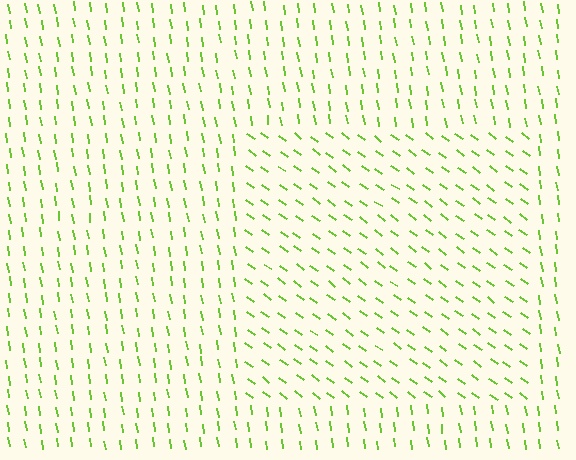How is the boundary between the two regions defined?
The boundary is defined purely by a change in line orientation (approximately 45 degrees difference). All lines are the same color and thickness.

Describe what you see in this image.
The image is filled with small lime line segments. A rectangle region in the image has lines oriented differently from the surrounding lines, creating a visible texture boundary.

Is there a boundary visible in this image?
Yes, there is a texture boundary formed by a change in line orientation.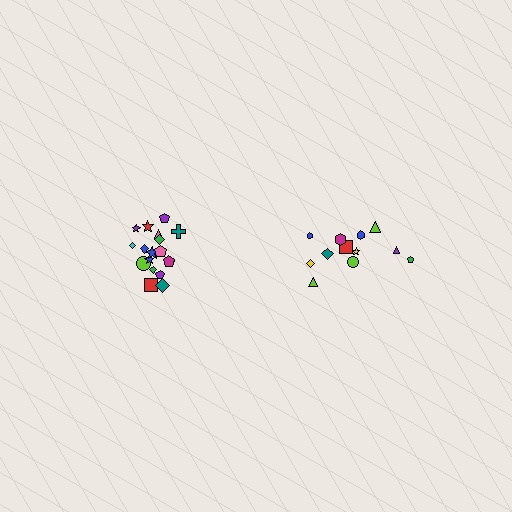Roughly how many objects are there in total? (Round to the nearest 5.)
Roughly 30 objects in total.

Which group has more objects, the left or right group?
The left group.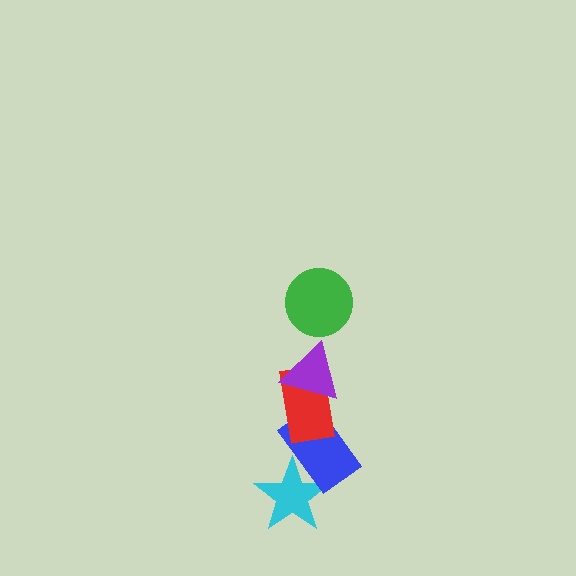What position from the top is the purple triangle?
The purple triangle is 2nd from the top.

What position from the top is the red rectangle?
The red rectangle is 3rd from the top.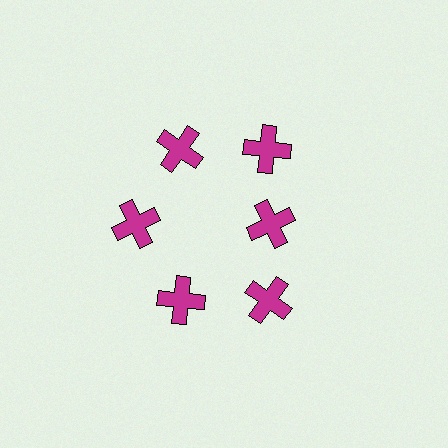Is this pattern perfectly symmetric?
No. The 6 magenta crosses are arranged in a ring, but one element near the 3 o'clock position is pulled inward toward the center, breaking the 6-fold rotational symmetry.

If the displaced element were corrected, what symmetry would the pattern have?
It would have 6-fold rotational symmetry — the pattern would map onto itself every 60 degrees.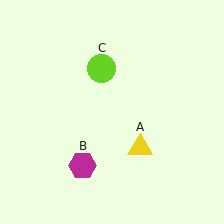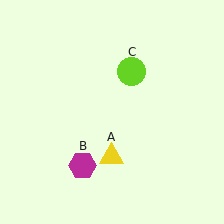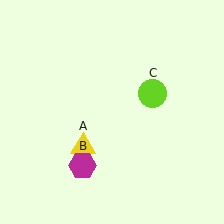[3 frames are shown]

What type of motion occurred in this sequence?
The yellow triangle (object A), lime circle (object C) rotated clockwise around the center of the scene.